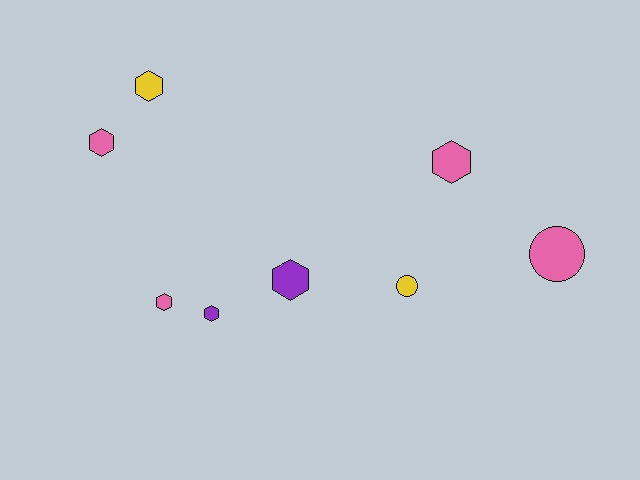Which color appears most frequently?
Pink, with 4 objects.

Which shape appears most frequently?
Hexagon, with 6 objects.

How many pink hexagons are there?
There are 3 pink hexagons.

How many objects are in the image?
There are 8 objects.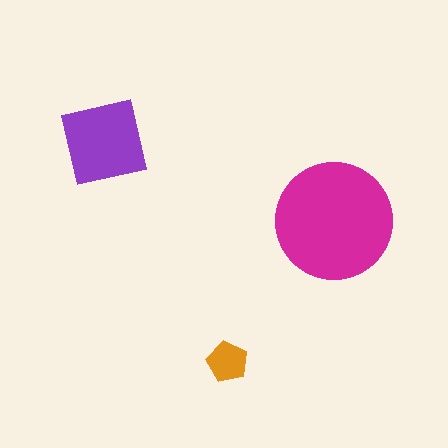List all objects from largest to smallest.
The magenta circle, the purple square, the orange pentagon.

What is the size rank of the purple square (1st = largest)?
2nd.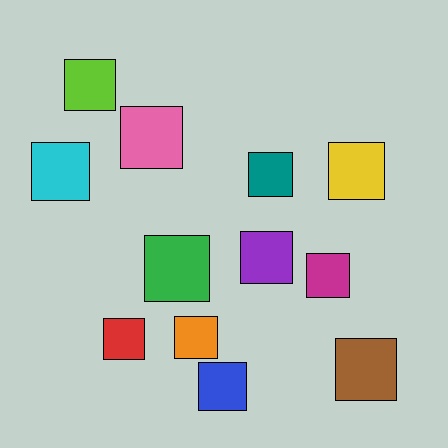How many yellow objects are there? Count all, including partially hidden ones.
There is 1 yellow object.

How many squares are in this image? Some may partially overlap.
There are 12 squares.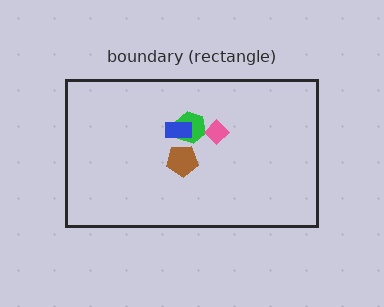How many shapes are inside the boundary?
4 inside, 0 outside.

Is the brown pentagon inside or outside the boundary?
Inside.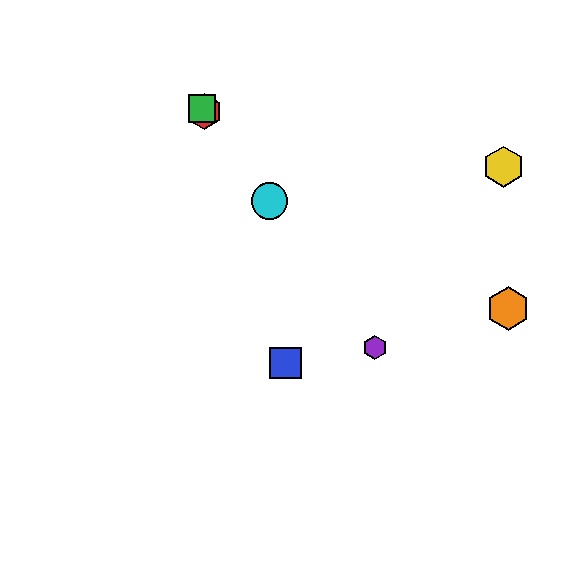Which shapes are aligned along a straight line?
The red hexagon, the green square, the purple hexagon, the cyan circle are aligned along a straight line.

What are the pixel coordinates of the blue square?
The blue square is at (286, 363).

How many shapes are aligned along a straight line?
4 shapes (the red hexagon, the green square, the purple hexagon, the cyan circle) are aligned along a straight line.